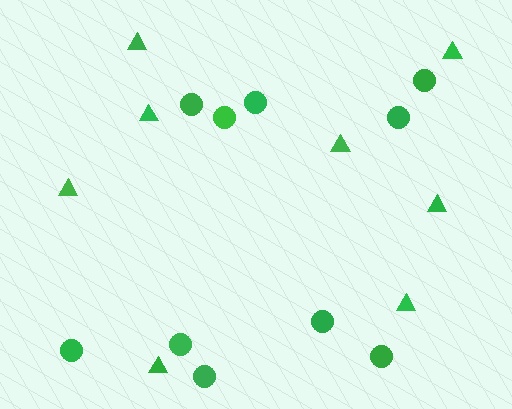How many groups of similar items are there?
There are 2 groups: one group of triangles (8) and one group of circles (10).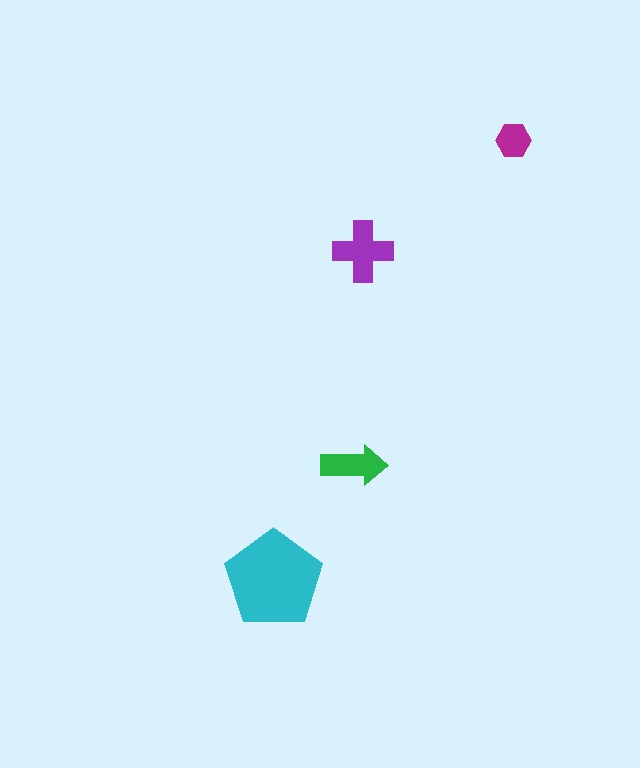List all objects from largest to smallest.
The cyan pentagon, the purple cross, the green arrow, the magenta hexagon.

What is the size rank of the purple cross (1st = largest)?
2nd.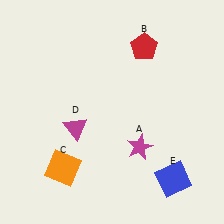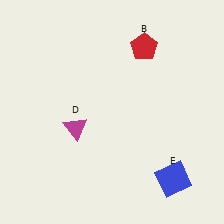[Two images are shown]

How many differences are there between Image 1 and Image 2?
There are 2 differences between the two images.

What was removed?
The orange square (C), the magenta star (A) were removed in Image 2.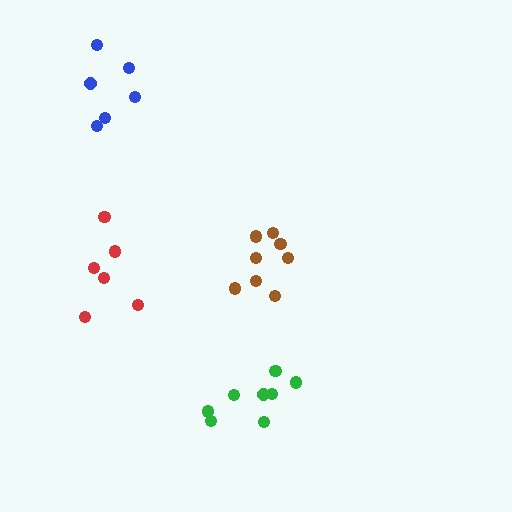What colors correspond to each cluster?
The clusters are colored: red, blue, green, brown.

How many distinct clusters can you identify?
There are 4 distinct clusters.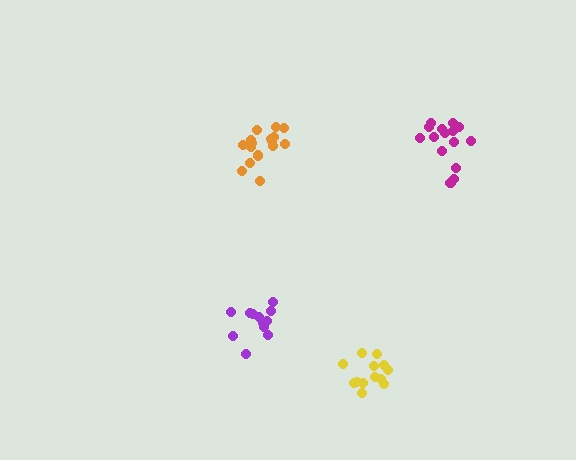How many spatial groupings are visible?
There are 4 spatial groupings.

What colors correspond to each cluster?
The clusters are colored: magenta, orange, purple, yellow.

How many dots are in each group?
Group 1: 15 dots, Group 2: 17 dots, Group 3: 12 dots, Group 4: 13 dots (57 total).